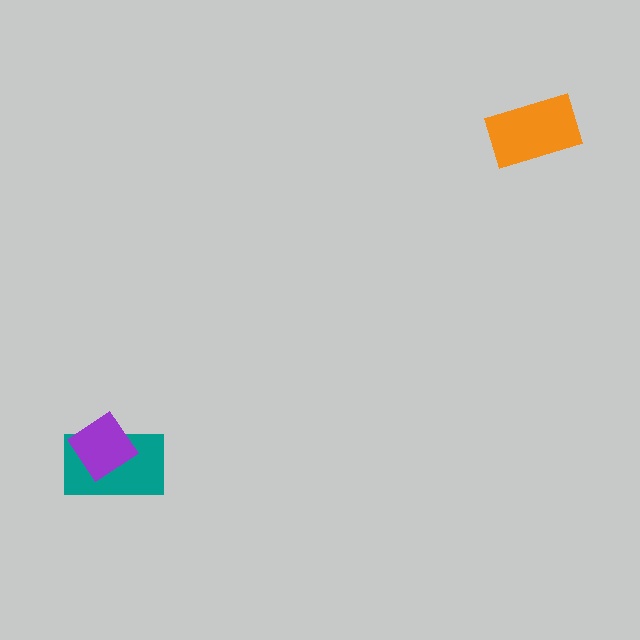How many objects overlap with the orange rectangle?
0 objects overlap with the orange rectangle.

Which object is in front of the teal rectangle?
The purple diamond is in front of the teal rectangle.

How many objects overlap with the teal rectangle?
1 object overlaps with the teal rectangle.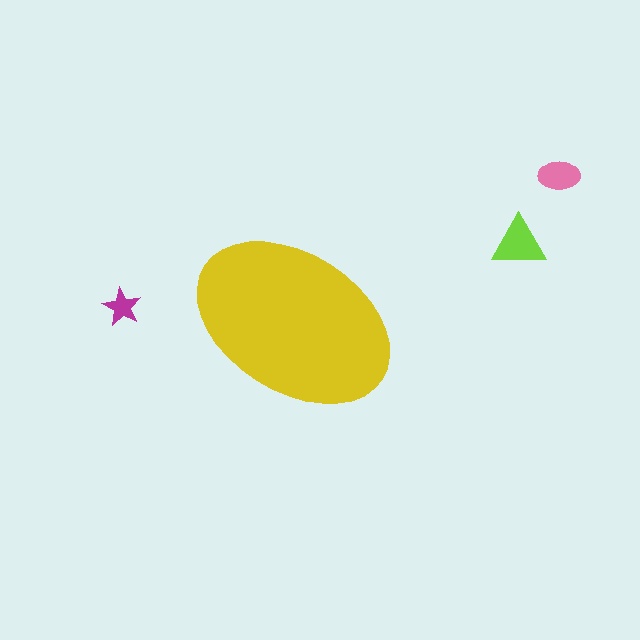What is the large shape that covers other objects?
A yellow ellipse.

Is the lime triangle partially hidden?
No, the lime triangle is fully visible.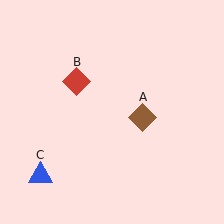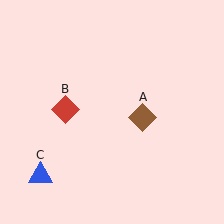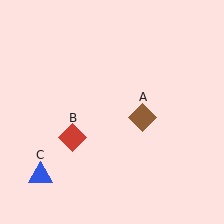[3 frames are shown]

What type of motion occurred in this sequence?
The red diamond (object B) rotated counterclockwise around the center of the scene.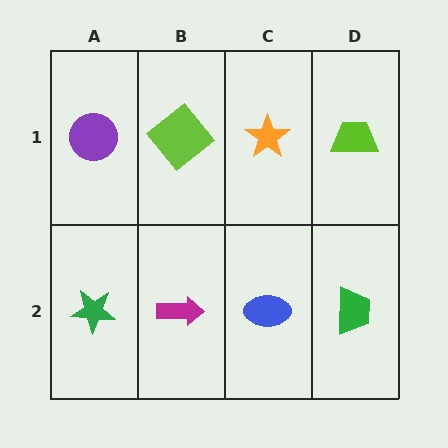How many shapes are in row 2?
4 shapes.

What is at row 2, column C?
A blue ellipse.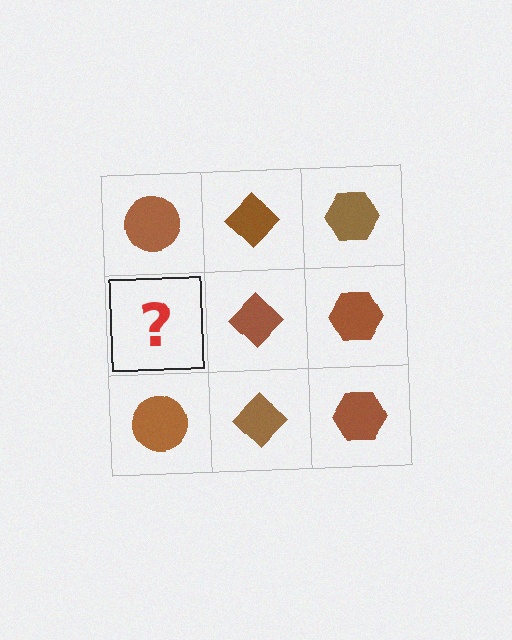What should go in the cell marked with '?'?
The missing cell should contain a brown circle.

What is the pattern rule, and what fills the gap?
The rule is that each column has a consistent shape. The gap should be filled with a brown circle.